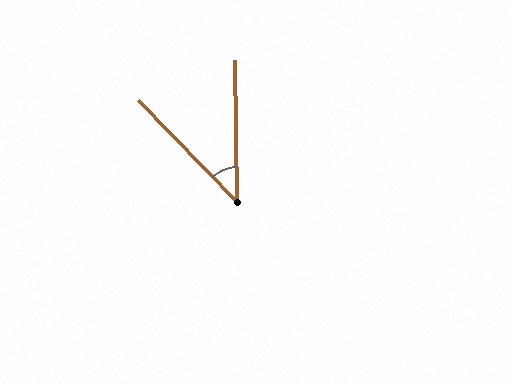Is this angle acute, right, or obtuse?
It is acute.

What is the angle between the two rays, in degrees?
Approximately 43 degrees.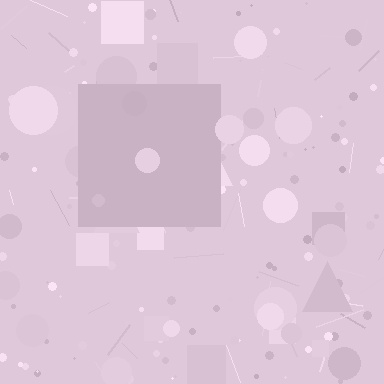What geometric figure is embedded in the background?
A square is embedded in the background.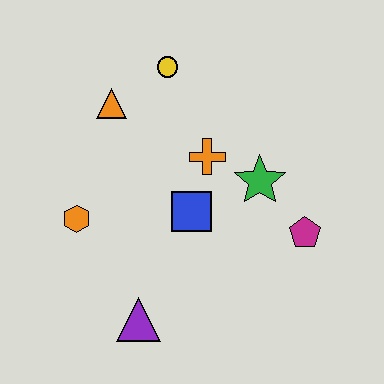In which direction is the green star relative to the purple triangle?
The green star is above the purple triangle.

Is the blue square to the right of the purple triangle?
Yes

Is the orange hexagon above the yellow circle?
No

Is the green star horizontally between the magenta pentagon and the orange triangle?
Yes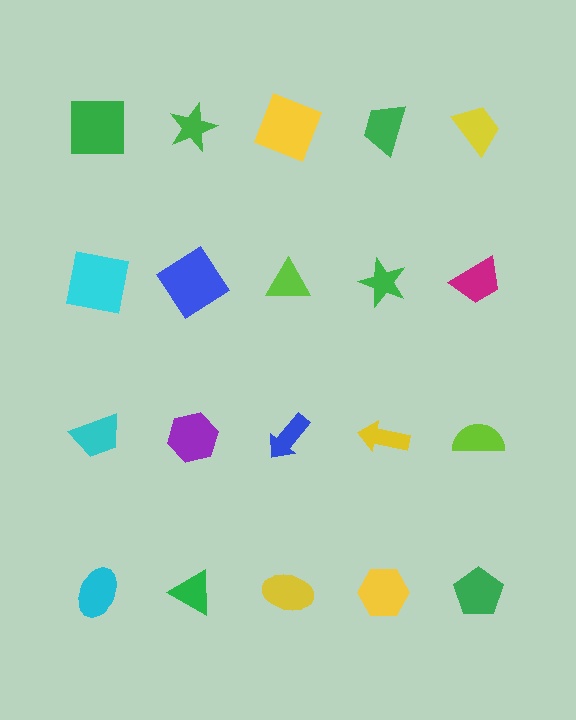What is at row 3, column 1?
A cyan trapezoid.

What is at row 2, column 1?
A cyan square.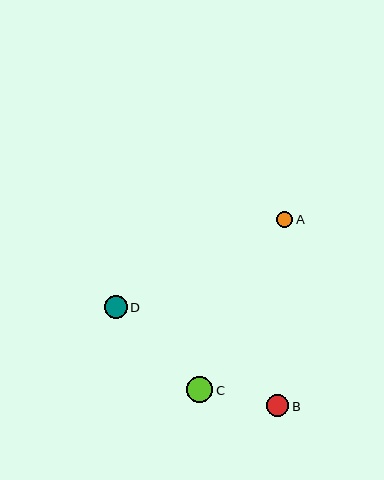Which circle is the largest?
Circle C is the largest with a size of approximately 26 pixels.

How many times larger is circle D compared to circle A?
Circle D is approximately 1.4 times the size of circle A.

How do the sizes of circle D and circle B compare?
Circle D and circle B are approximately the same size.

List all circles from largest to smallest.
From largest to smallest: C, D, B, A.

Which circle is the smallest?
Circle A is the smallest with a size of approximately 16 pixels.